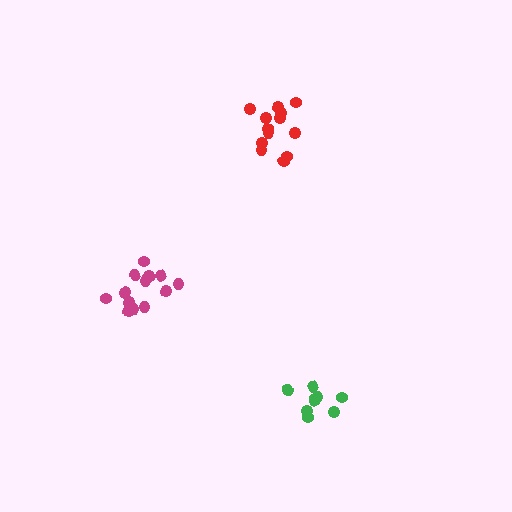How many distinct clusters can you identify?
There are 3 distinct clusters.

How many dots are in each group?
Group 1: 13 dots, Group 2: 10 dots, Group 3: 13 dots (36 total).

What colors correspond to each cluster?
The clusters are colored: red, green, magenta.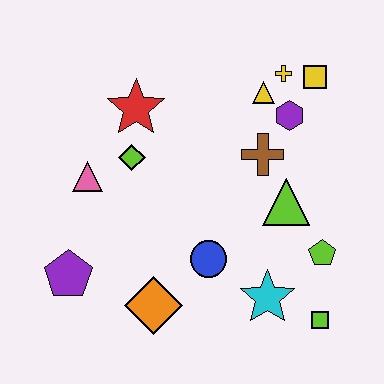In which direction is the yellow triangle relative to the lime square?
The yellow triangle is above the lime square.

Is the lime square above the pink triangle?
No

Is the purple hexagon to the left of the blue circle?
No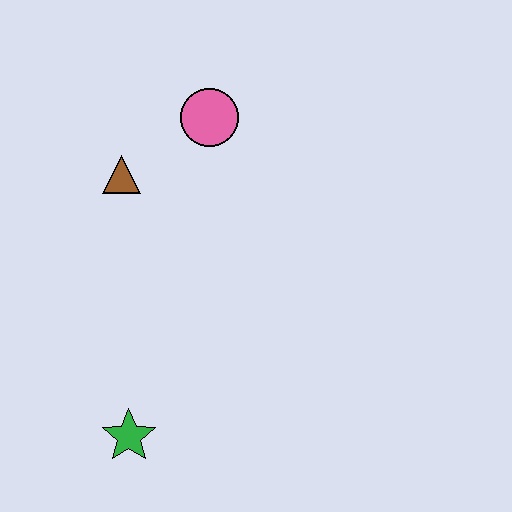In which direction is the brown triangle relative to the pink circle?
The brown triangle is to the left of the pink circle.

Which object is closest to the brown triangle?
The pink circle is closest to the brown triangle.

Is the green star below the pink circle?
Yes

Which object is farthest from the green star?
The pink circle is farthest from the green star.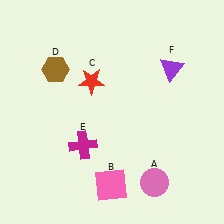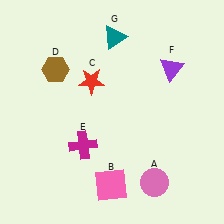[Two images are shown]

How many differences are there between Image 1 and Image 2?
There is 1 difference between the two images.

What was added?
A teal triangle (G) was added in Image 2.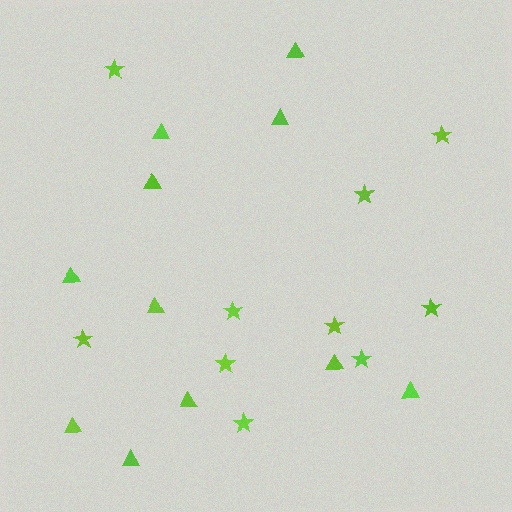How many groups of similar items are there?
There are 2 groups: one group of triangles (11) and one group of stars (10).